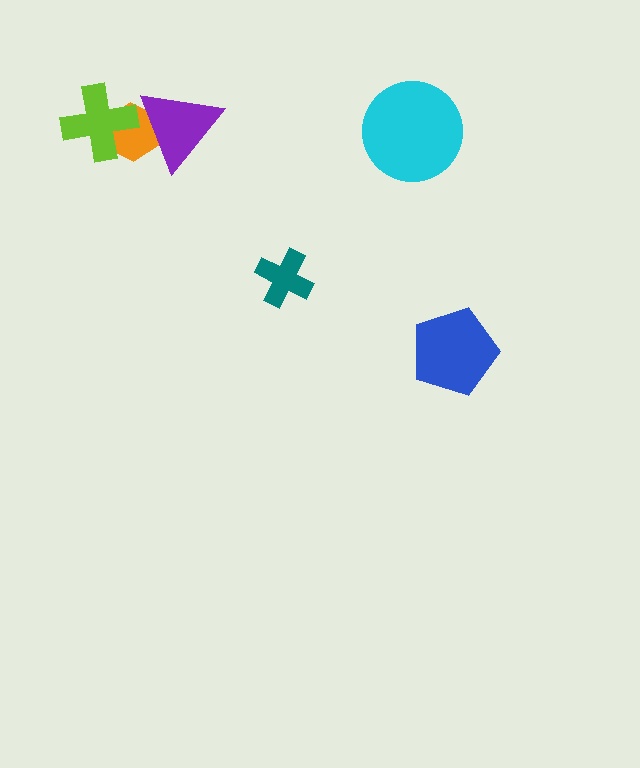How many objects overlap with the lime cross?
1 object overlaps with the lime cross.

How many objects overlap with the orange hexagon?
2 objects overlap with the orange hexagon.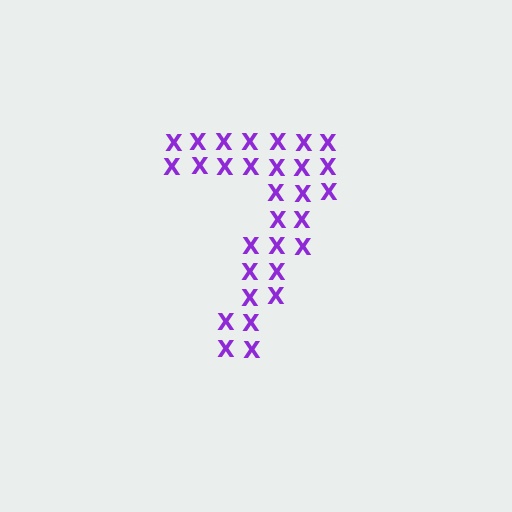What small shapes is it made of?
It is made of small letter X's.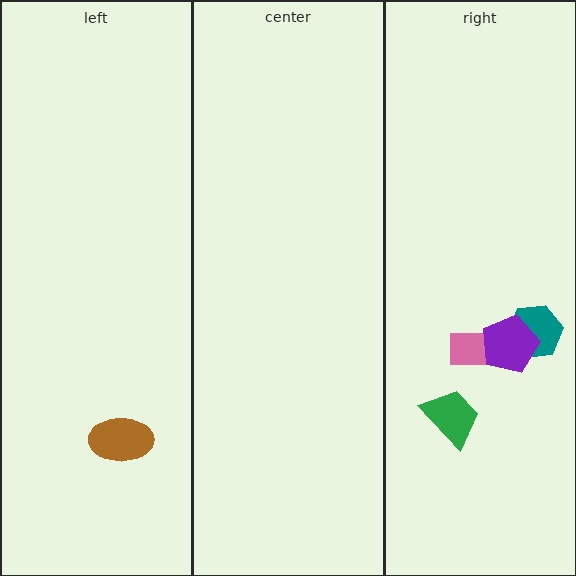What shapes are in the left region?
The brown ellipse.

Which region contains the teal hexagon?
The right region.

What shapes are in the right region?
The pink rectangle, the teal hexagon, the purple pentagon, the green trapezoid.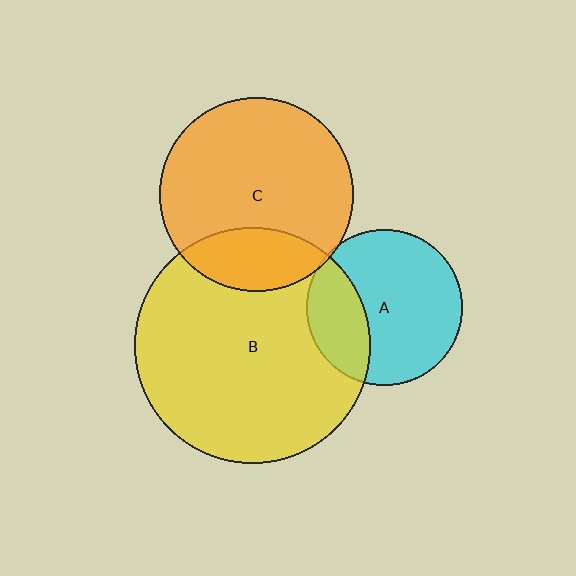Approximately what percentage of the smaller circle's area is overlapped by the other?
Approximately 30%.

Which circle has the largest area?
Circle B (yellow).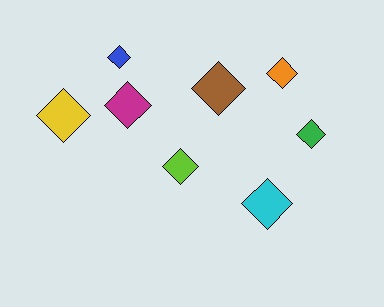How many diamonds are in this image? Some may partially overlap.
There are 8 diamonds.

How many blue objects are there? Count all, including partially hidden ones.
There is 1 blue object.